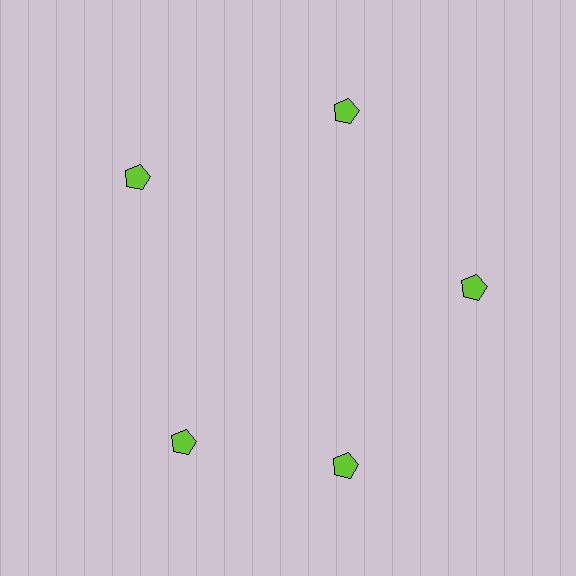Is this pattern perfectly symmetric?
No. The 5 lime pentagons are arranged in a ring, but one element near the 8 o'clock position is rotated out of alignment along the ring, breaking the 5-fold rotational symmetry.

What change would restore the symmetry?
The symmetry would be restored by rotating it back into even spacing with its neighbors so that all 5 pentagons sit at equal angles and equal distance from the center.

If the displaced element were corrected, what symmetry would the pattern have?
It would have 5-fold rotational symmetry — the pattern would map onto itself every 72 degrees.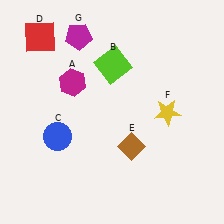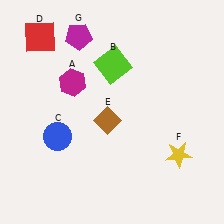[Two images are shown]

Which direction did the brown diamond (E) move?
The brown diamond (E) moved up.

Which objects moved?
The objects that moved are: the brown diamond (E), the yellow star (F).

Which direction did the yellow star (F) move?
The yellow star (F) moved down.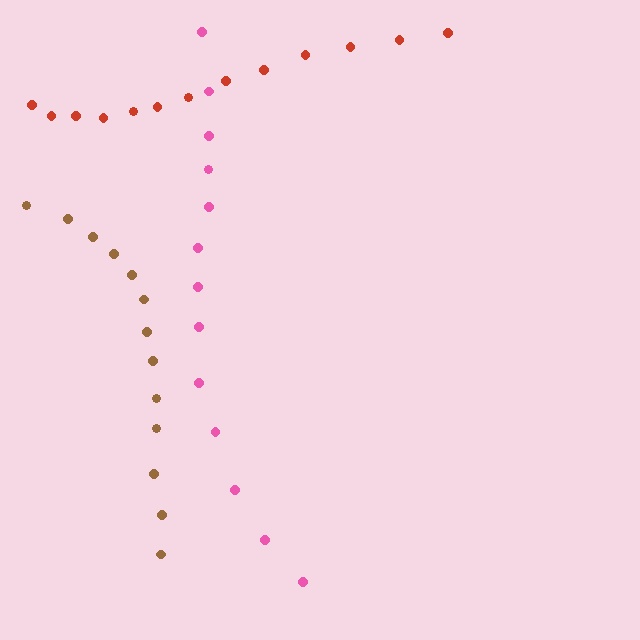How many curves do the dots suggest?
There are 3 distinct paths.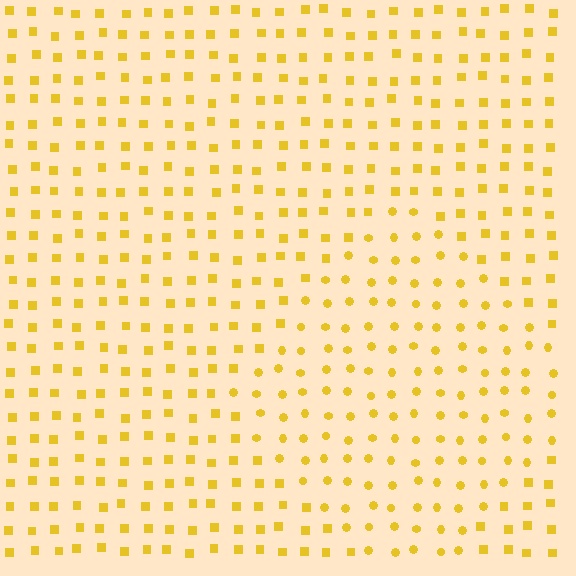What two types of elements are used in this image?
The image uses circles inside the diamond region and squares outside it.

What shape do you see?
I see a diamond.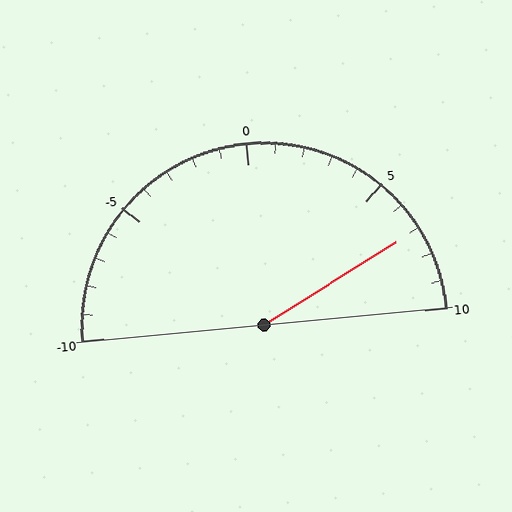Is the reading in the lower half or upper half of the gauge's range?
The reading is in the upper half of the range (-10 to 10).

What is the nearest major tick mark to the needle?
The nearest major tick mark is 5.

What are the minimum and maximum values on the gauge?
The gauge ranges from -10 to 10.